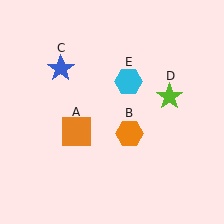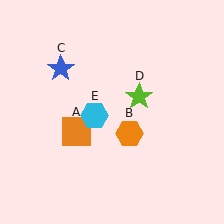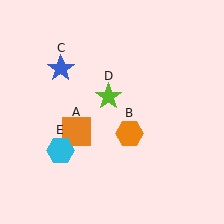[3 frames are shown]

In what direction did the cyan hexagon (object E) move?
The cyan hexagon (object E) moved down and to the left.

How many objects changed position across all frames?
2 objects changed position: lime star (object D), cyan hexagon (object E).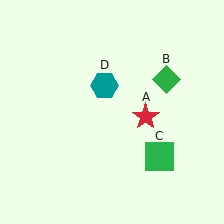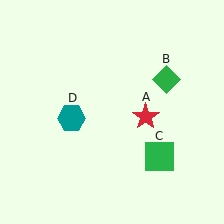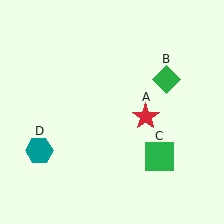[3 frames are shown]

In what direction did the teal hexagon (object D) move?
The teal hexagon (object D) moved down and to the left.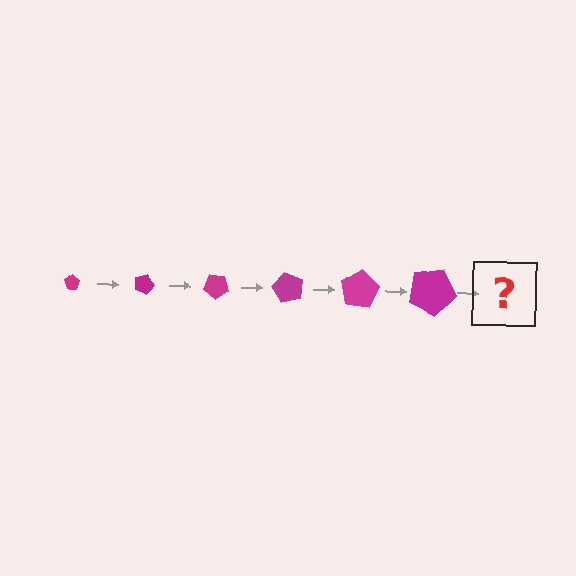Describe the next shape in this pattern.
It should be a pentagon, larger than the previous one and rotated 120 degrees from the start.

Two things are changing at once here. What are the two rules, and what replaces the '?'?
The two rules are that the pentagon grows larger each step and it rotates 20 degrees each step. The '?' should be a pentagon, larger than the previous one and rotated 120 degrees from the start.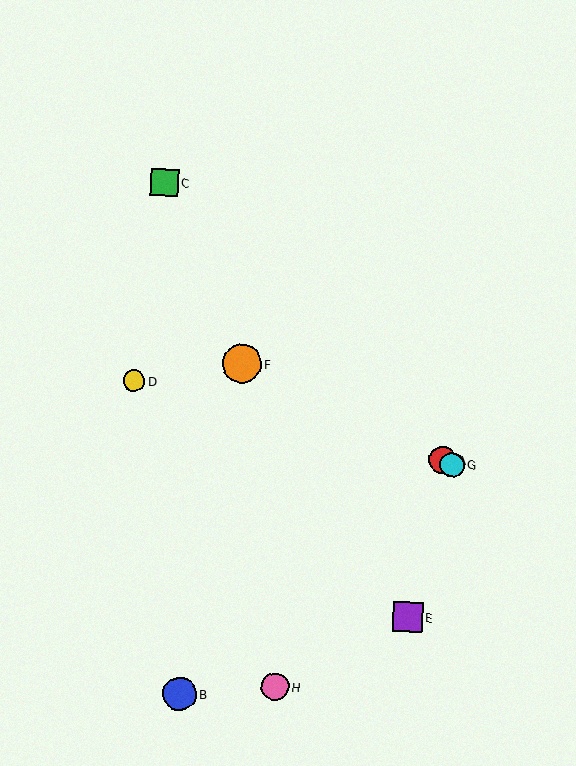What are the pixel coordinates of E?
Object E is at (408, 617).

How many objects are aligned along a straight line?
3 objects (A, F, G) are aligned along a straight line.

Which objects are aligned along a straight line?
Objects A, F, G are aligned along a straight line.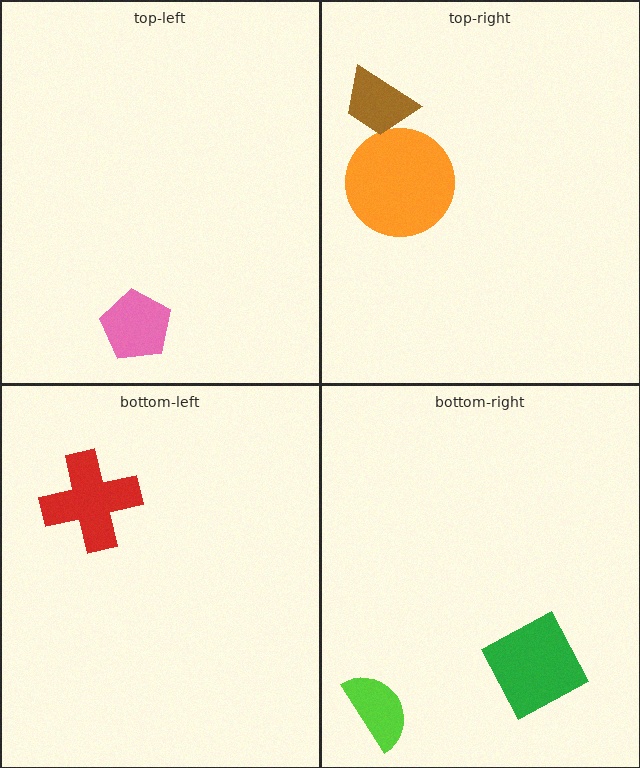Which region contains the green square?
The bottom-right region.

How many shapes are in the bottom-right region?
2.